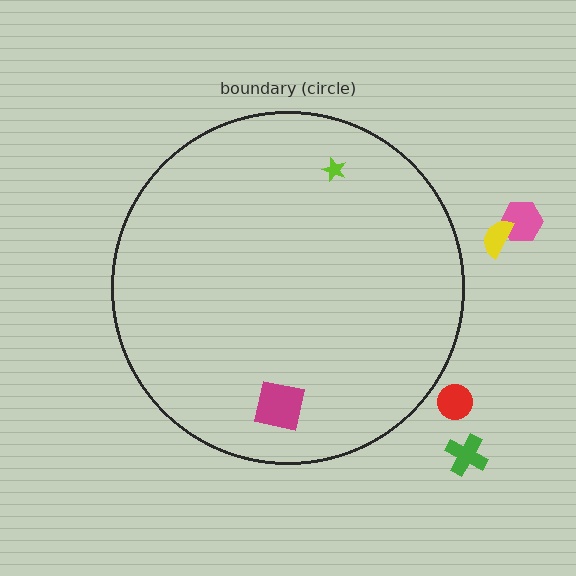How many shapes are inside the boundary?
2 inside, 4 outside.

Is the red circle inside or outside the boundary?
Outside.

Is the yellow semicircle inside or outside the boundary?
Outside.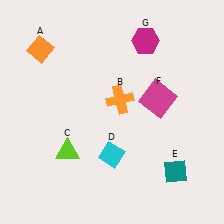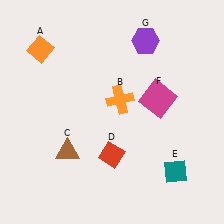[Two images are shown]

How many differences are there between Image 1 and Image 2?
There are 3 differences between the two images.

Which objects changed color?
C changed from lime to brown. D changed from cyan to red. G changed from magenta to purple.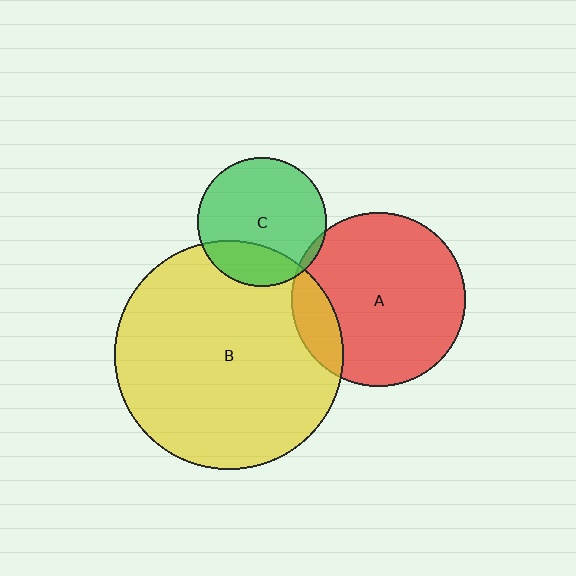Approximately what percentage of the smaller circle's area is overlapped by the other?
Approximately 5%.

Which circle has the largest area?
Circle B (yellow).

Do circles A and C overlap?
Yes.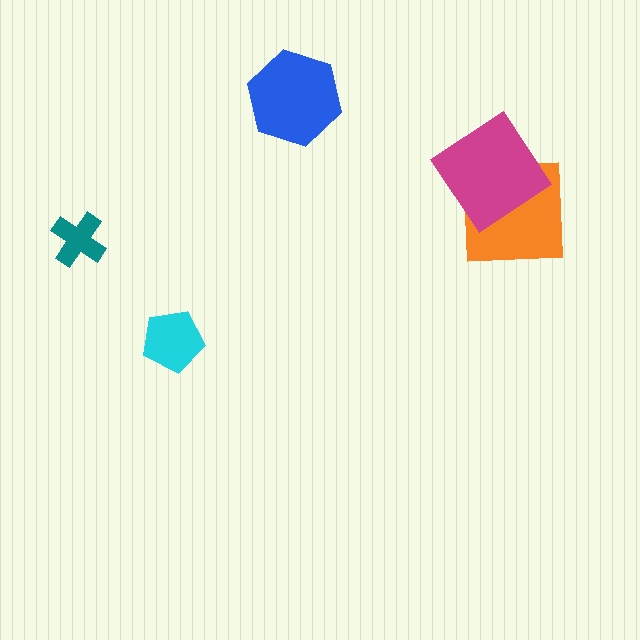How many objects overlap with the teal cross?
0 objects overlap with the teal cross.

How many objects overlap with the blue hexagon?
0 objects overlap with the blue hexagon.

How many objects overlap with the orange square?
1 object overlaps with the orange square.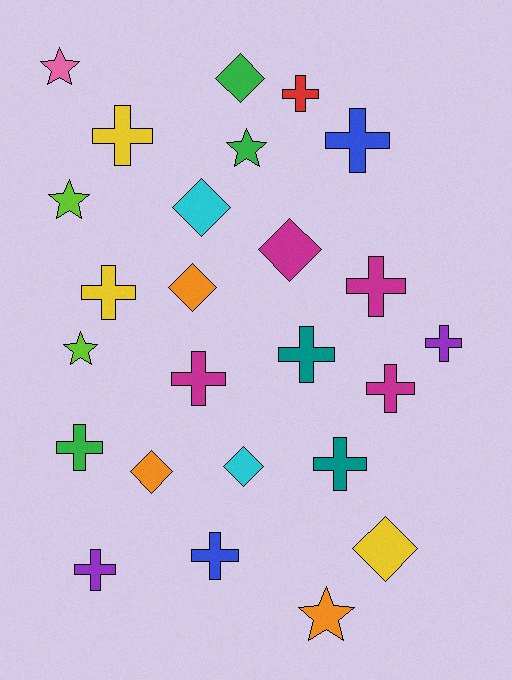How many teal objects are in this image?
There are 2 teal objects.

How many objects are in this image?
There are 25 objects.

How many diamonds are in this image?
There are 7 diamonds.